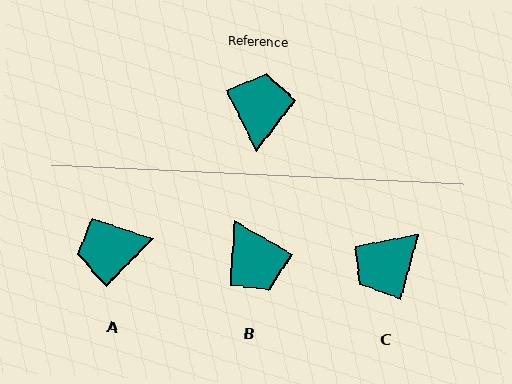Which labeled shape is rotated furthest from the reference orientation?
B, about 146 degrees away.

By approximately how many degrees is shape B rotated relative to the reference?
Approximately 146 degrees clockwise.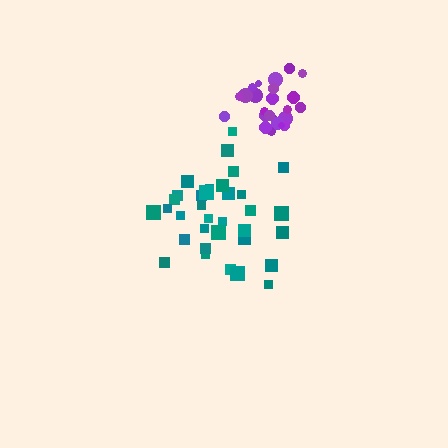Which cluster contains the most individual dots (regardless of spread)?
Teal (35).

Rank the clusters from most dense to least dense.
purple, teal.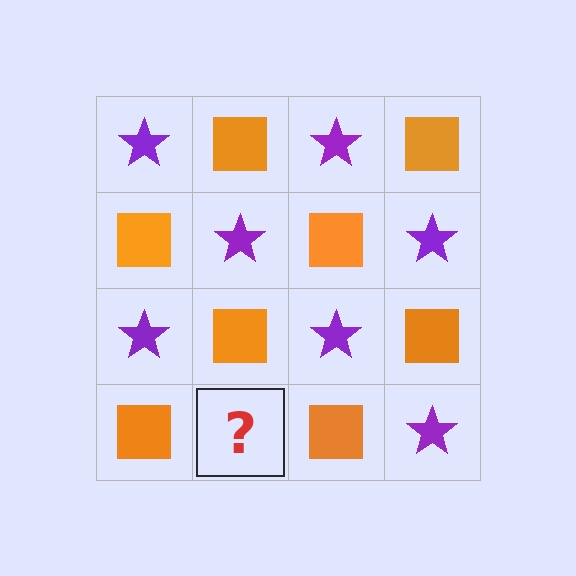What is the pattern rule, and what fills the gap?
The rule is that it alternates purple star and orange square in a checkerboard pattern. The gap should be filled with a purple star.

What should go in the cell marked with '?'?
The missing cell should contain a purple star.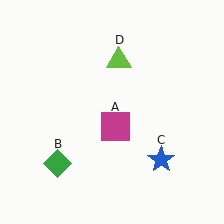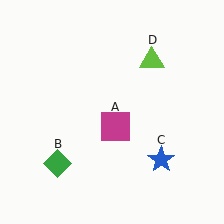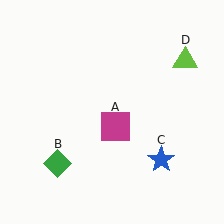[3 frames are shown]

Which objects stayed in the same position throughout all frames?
Magenta square (object A) and green diamond (object B) and blue star (object C) remained stationary.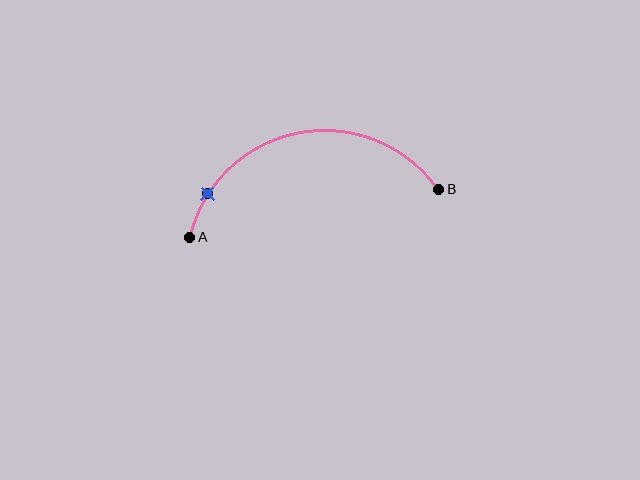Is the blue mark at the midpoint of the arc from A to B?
No. The blue mark lies on the arc but is closer to endpoint A. The arc midpoint would be at the point on the curve equidistant along the arc from both A and B.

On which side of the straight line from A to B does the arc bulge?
The arc bulges above the straight line connecting A and B.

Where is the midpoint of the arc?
The arc midpoint is the point on the curve farthest from the straight line joining A and B. It sits above that line.